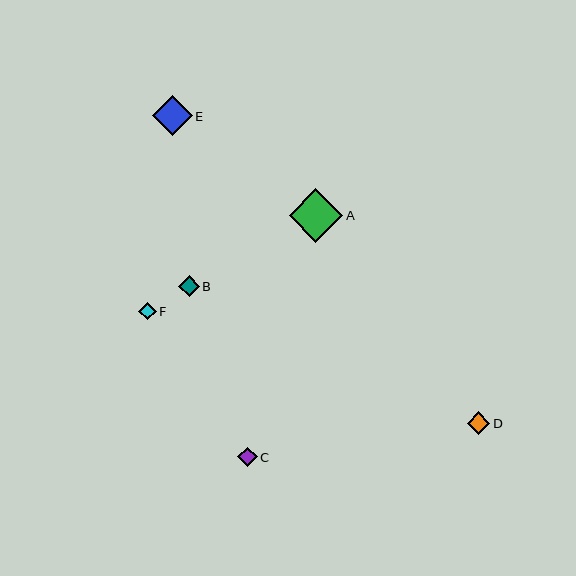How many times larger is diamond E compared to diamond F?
Diamond E is approximately 2.3 times the size of diamond F.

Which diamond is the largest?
Diamond A is the largest with a size of approximately 54 pixels.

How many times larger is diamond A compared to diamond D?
Diamond A is approximately 2.4 times the size of diamond D.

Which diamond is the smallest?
Diamond F is the smallest with a size of approximately 18 pixels.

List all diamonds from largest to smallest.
From largest to smallest: A, E, D, B, C, F.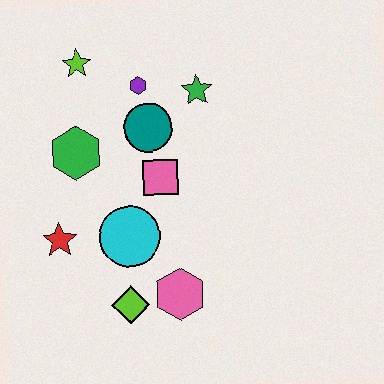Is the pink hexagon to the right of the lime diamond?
Yes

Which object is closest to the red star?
The cyan circle is closest to the red star.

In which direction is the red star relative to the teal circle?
The red star is below the teal circle.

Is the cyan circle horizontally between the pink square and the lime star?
Yes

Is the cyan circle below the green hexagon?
Yes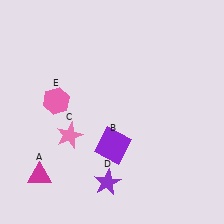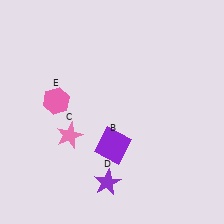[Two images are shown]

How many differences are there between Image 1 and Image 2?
There is 1 difference between the two images.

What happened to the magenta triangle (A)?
The magenta triangle (A) was removed in Image 2. It was in the bottom-left area of Image 1.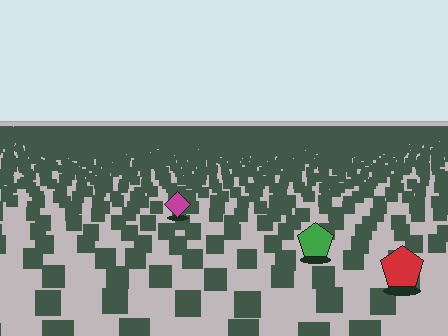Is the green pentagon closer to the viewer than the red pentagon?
No. The red pentagon is closer — you can tell from the texture gradient: the ground texture is coarser near it.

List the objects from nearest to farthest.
From nearest to farthest: the red pentagon, the green pentagon, the magenta diamond.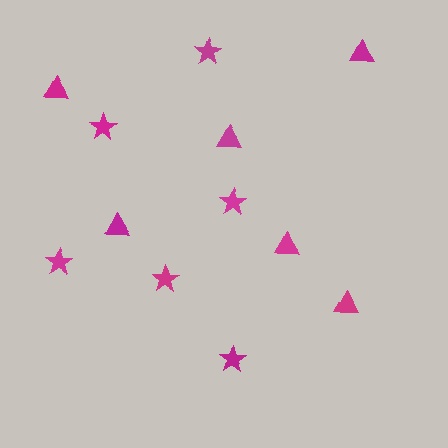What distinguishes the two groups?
There are 2 groups: one group of stars (6) and one group of triangles (6).